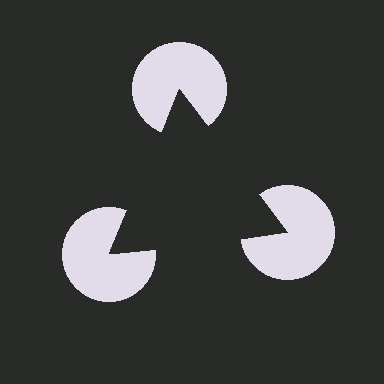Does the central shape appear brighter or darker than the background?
It typically appears slightly darker than the background, even though no actual brightness change is drawn.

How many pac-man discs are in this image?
There are 3 — one at each vertex of the illusory triangle.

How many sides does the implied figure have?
3 sides.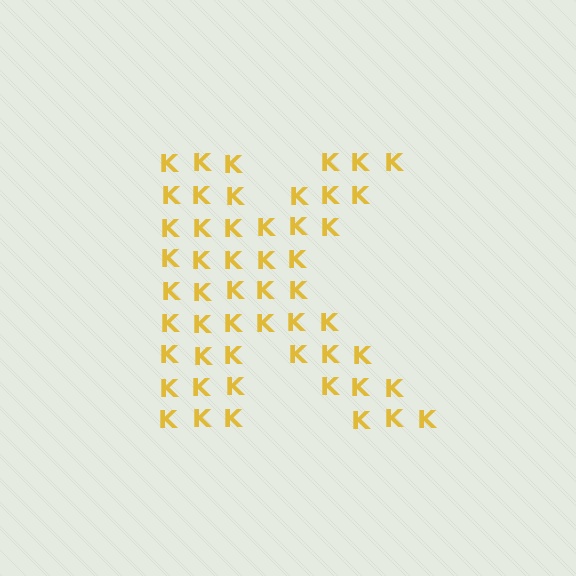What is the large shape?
The large shape is the letter K.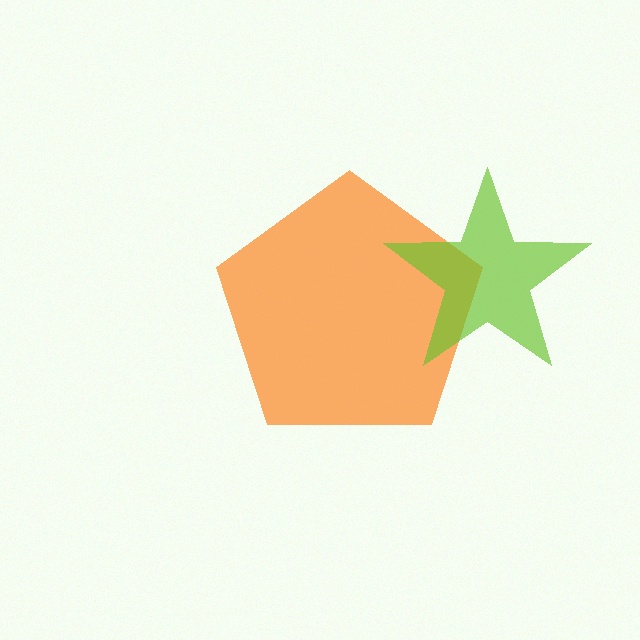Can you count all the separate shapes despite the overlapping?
Yes, there are 2 separate shapes.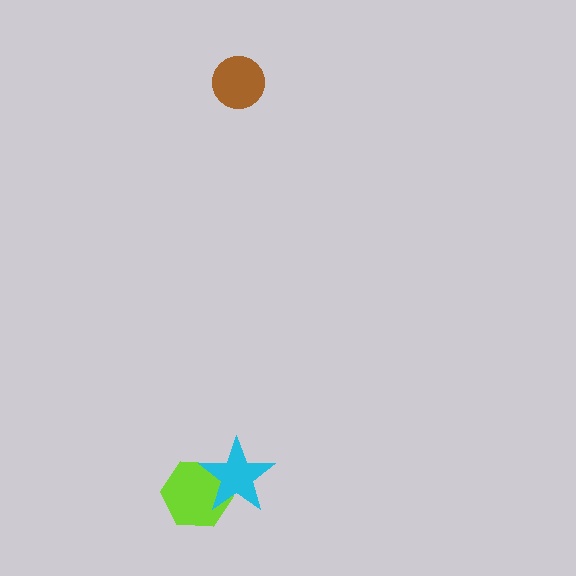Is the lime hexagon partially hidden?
Yes, it is partially covered by another shape.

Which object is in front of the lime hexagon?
The cyan star is in front of the lime hexagon.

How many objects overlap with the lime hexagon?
1 object overlaps with the lime hexagon.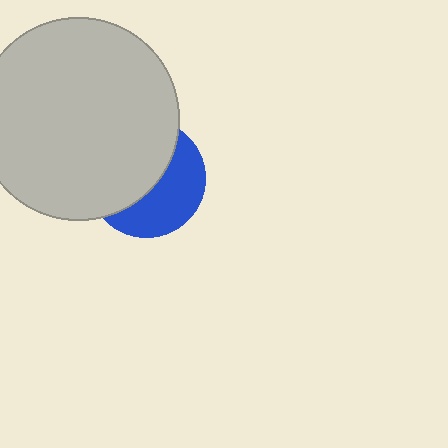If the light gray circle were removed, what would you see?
You would see the complete blue circle.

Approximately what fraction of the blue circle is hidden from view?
Roughly 56% of the blue circle is hidden behind the light gray circle.